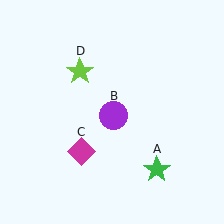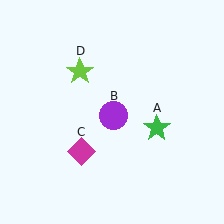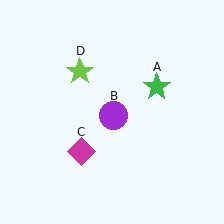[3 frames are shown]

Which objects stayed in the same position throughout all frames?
Purple circle (object B) and magenta diamond (object C) and lime star (object D) remained stationary.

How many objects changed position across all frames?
1 object changed position: green star (object A).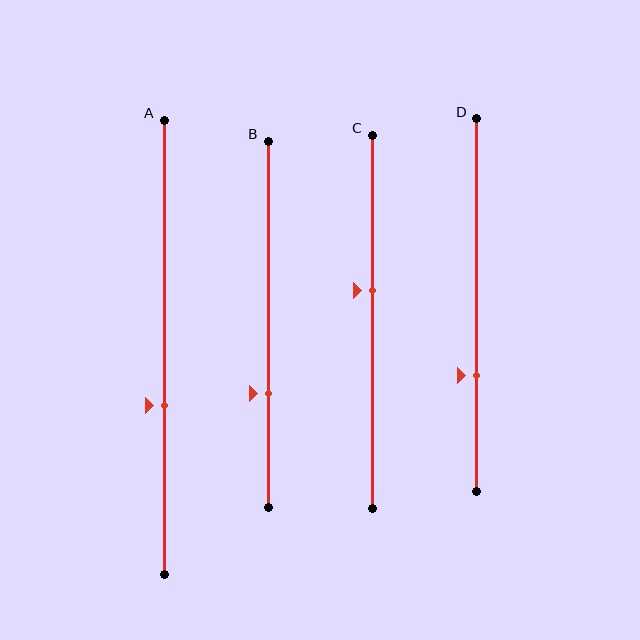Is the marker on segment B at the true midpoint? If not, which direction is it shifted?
No, the marker on segment B is shifted downward by about 19% of the segment length.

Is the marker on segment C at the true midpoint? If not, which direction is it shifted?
No, the marker on segment C is shifted upward by about 9% of the segment length.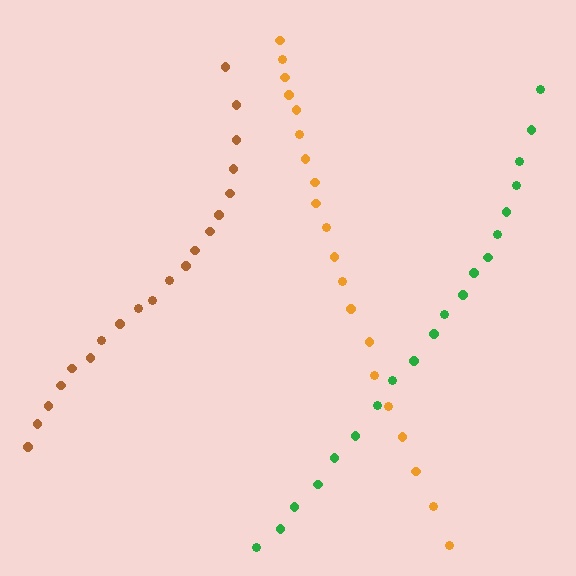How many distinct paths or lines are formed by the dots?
There are 3 distinct paths.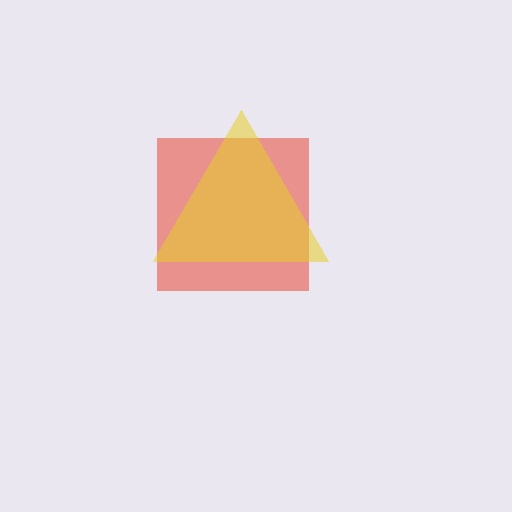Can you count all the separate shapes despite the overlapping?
Yes, there are 2 separate shapes.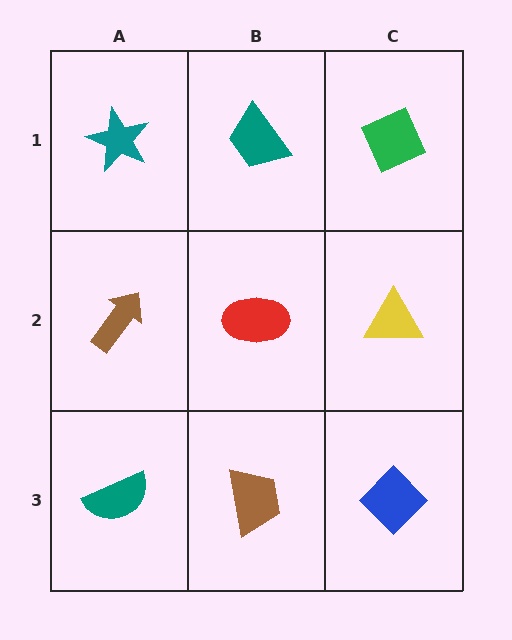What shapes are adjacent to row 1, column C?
A yellow triangle (row 2, column C), a teal trapezoid (row 1, column B).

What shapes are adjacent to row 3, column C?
A yellow triangle (row 2, column C), a brown trapezoid (row 3, column B).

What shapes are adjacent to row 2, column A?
A teal star (row 1, column A), a teal semicircle (row 3, column A), a red ellipse (row 2, column B).